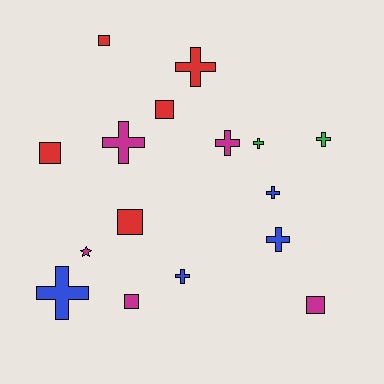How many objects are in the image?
There are 16 objects.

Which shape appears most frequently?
Cross, with 9 objects.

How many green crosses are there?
There are 2 green crosses.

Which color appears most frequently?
Magenta, with 5 objects.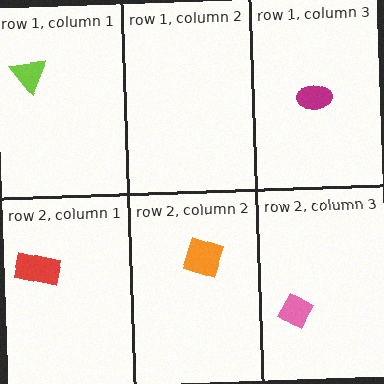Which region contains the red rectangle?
The row 2, column 1 region.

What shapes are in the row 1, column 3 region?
The magenta ellipse.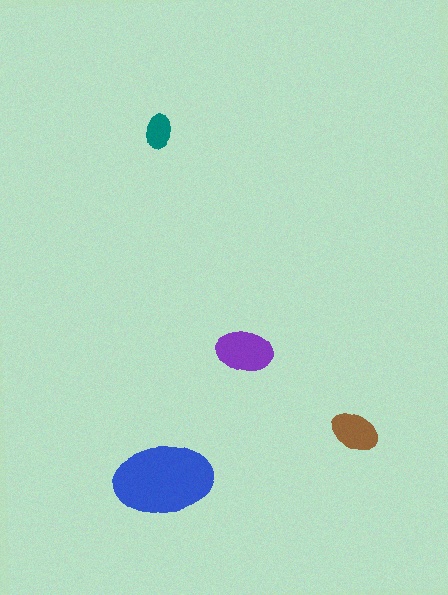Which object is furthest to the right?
The brown ellipse is rightmost.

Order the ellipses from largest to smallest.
the blue one, the purple one, the brown one, the teal one.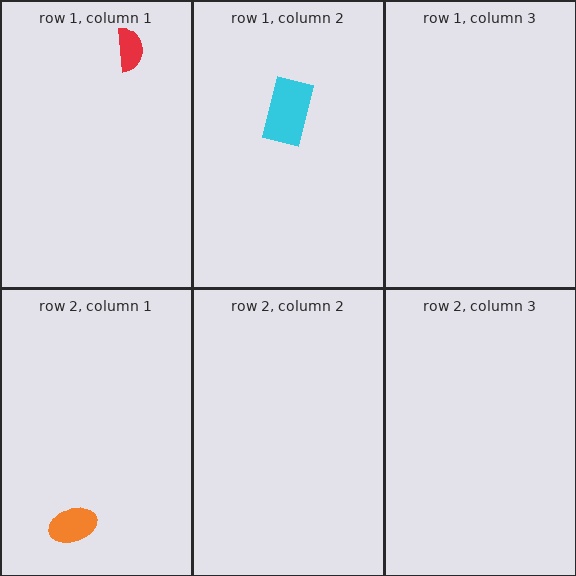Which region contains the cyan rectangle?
The row 1, column 2 region.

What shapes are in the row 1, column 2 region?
The cyan rectangle.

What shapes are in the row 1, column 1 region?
The red semicircle.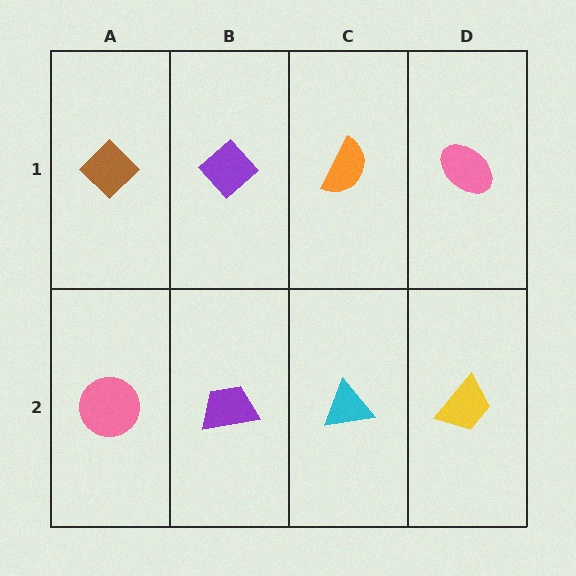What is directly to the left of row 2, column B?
A pink circle.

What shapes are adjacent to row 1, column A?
A pink circle (row 2, column A), a purple diamond (row 1, column B).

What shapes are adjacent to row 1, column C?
A cyan triangle (row 2, column C), a purple diamond (row 1, column B), a pink ellipse (row 1, column D).